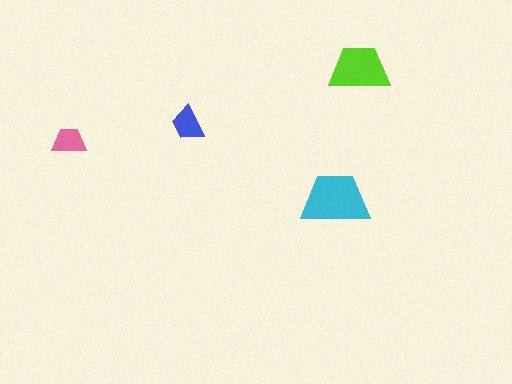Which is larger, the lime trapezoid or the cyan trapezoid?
The cyan one.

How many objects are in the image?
There are 4 objects in the image.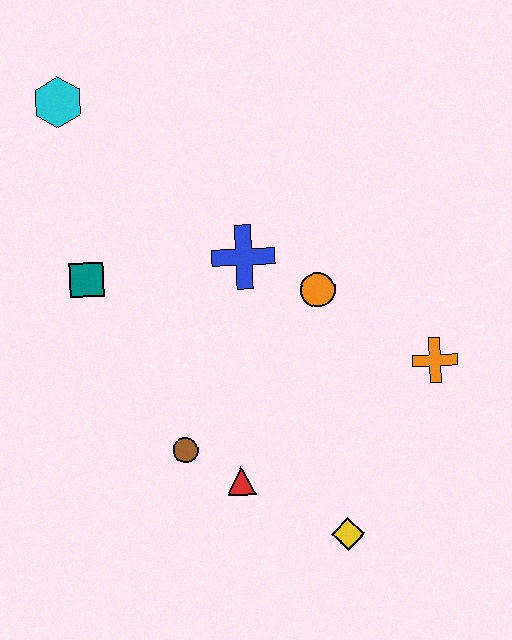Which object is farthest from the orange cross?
The cyan hexagon is farthest from the orange cross.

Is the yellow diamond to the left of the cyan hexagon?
No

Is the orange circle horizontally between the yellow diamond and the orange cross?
No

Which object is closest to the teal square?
The blue cross is closest to the teal square.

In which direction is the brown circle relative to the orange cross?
The brown circle is to the left of the orange cross.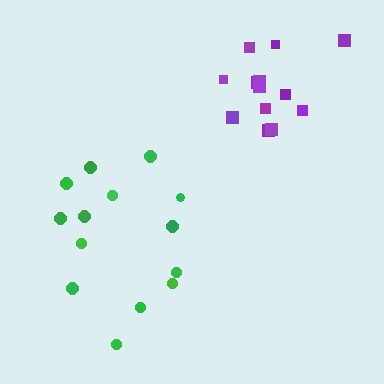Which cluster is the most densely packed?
Purple.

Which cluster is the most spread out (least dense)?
Green.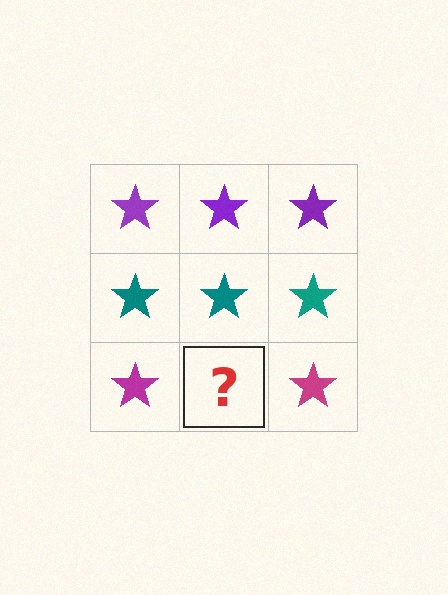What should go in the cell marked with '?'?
The missing cell should contain a magenta star.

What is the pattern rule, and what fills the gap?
The rule is that each row has a consistent color. The gap should be filled with a magenta star.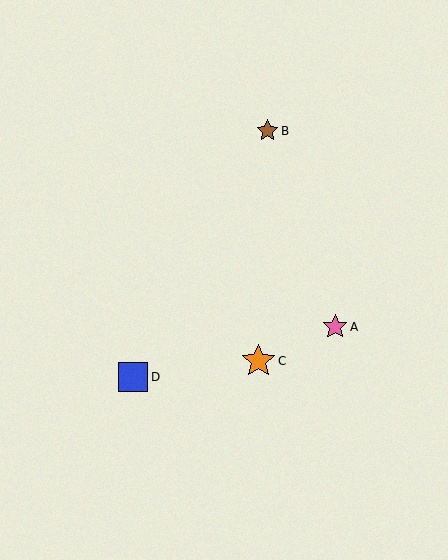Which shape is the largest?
The orange star (labeled C) is the largest.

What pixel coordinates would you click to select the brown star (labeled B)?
Click at (267, 131) to select the brown star B.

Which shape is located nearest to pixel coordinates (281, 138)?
The brown star (labeled B) at (267, 131) is nearest to that location.